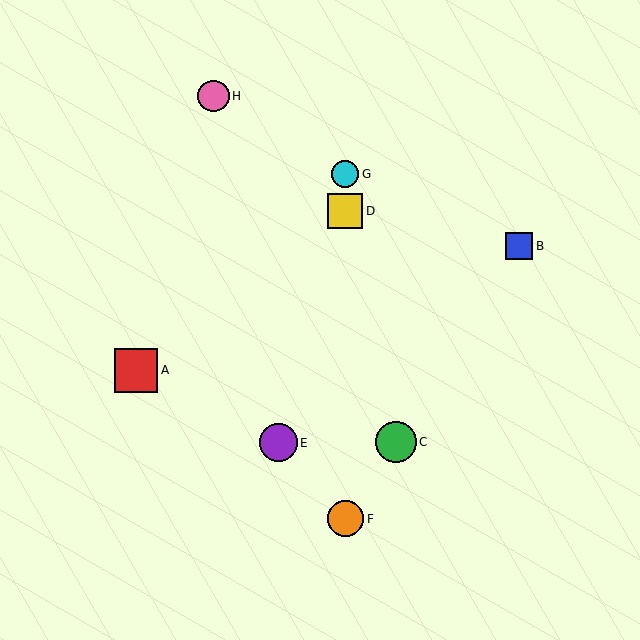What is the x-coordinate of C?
Object C is at x≈396.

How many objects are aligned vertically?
3 objects (D, F, G) are aligned vertically.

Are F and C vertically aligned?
No, F is at x≈345 and C is at x≈396.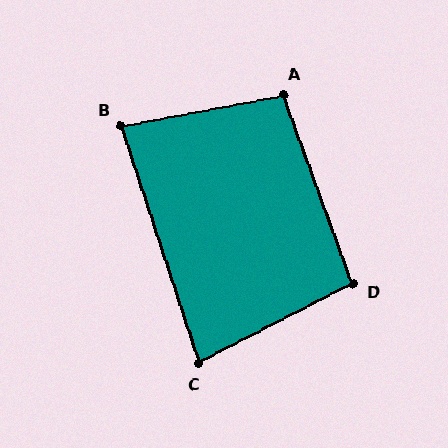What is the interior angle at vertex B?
Approximately 83 degrees (acute).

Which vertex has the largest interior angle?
A, at approximately 99 degrees.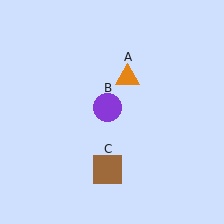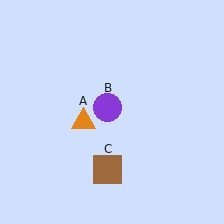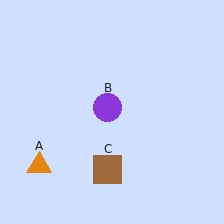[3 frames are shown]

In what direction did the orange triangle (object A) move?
The orange triangle (object A) moved down and to the left.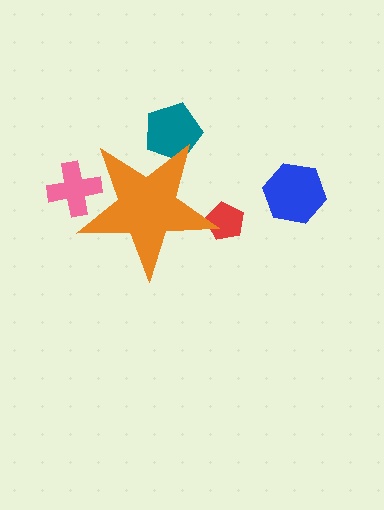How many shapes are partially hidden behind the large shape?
3 shapes are partially hidden.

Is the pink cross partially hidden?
Yes, the pink cross is partially hidden behind the orange star.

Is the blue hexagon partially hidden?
No, the blue hexagon is fully visible.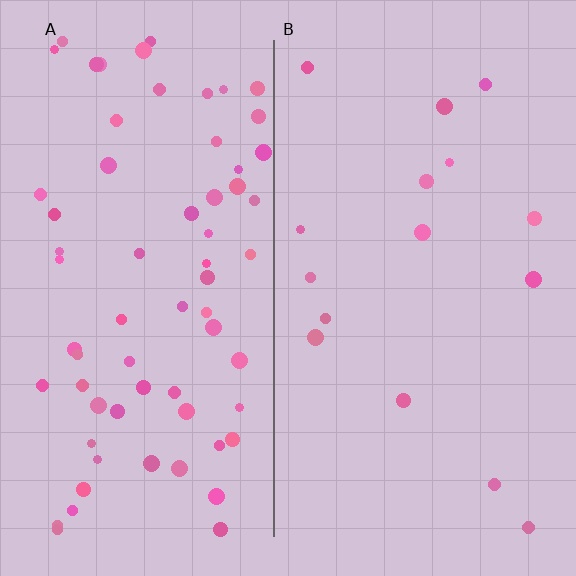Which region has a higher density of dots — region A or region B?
A (the left).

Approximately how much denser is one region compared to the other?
Approximately 4.3× — region A over region B.